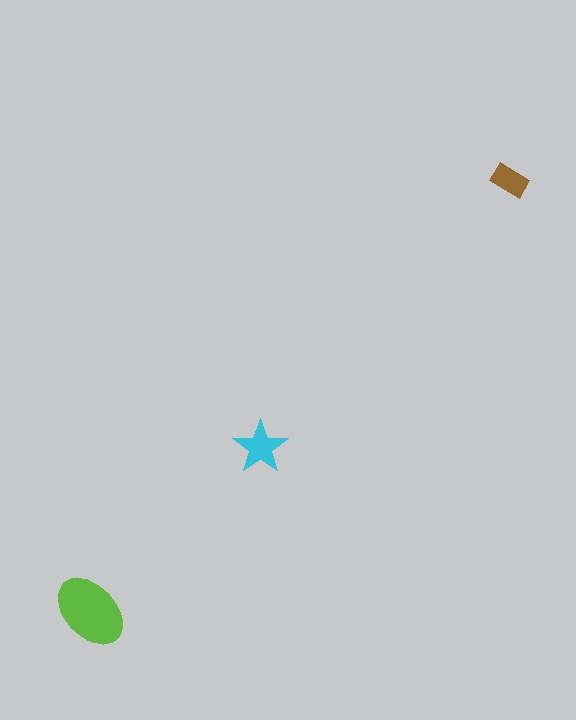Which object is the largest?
The lime ellipse.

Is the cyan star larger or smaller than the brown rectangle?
Larger.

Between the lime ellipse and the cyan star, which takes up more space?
The lime ellipse.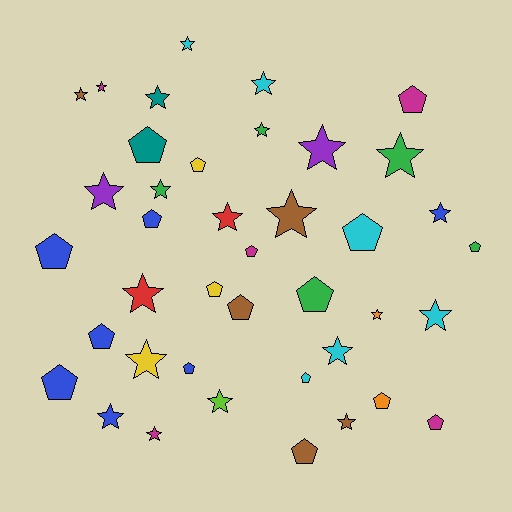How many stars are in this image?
There are 22 stars.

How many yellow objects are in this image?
There are 3 yellow objects.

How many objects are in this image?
There are 40 objects.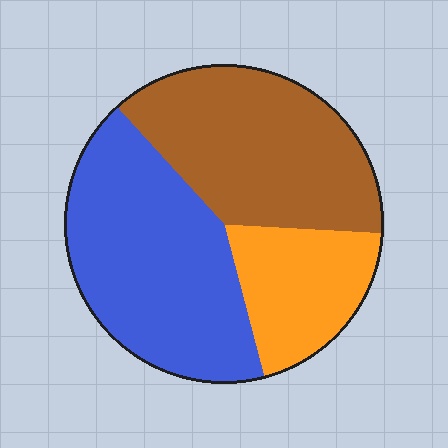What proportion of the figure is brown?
Brown takes up between a quarter and a half of the figure.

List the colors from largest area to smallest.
From largest to smallest: blue, brown, orange.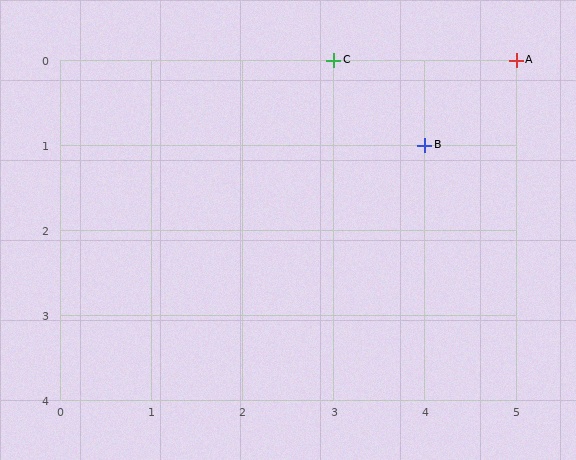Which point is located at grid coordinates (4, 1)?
Point B is at (4, 1).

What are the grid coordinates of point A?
Point A is at grid coordinates (5, 0).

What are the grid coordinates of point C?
Point C is at grid coordinates (3, 0).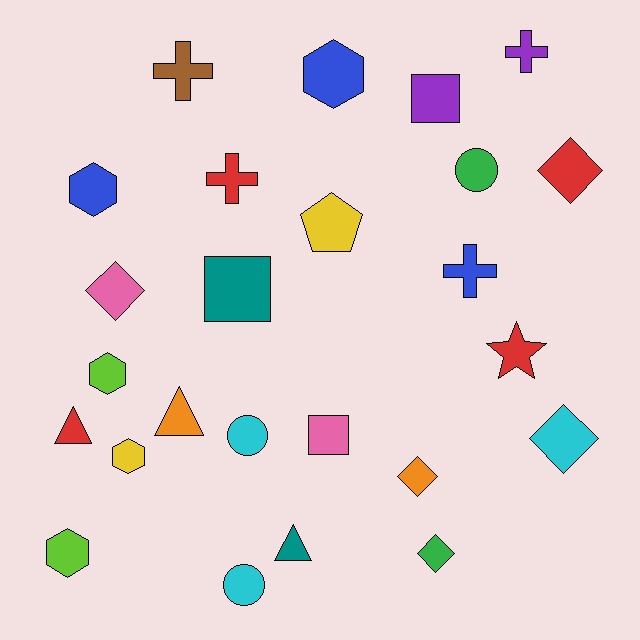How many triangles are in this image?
There are 3 triangles.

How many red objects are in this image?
There are 4 red objects.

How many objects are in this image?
There are 25 objects.